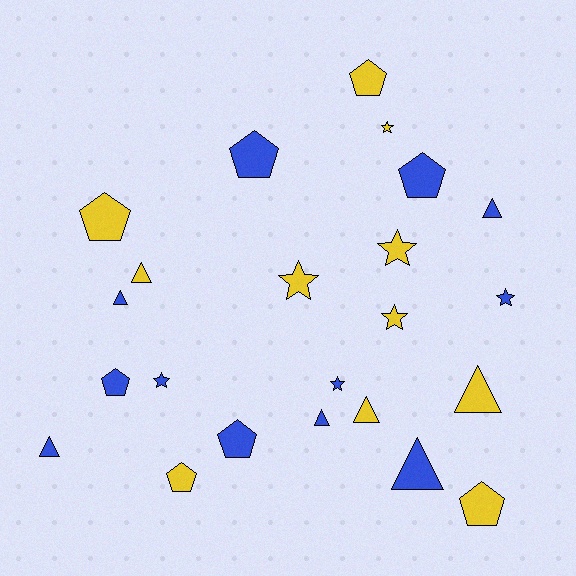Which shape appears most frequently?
Triangle, with 8 objects.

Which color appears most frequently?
Blue, with 12 objects.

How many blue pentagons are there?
There are 4 blue pentagons.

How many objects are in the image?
There are 23 objects.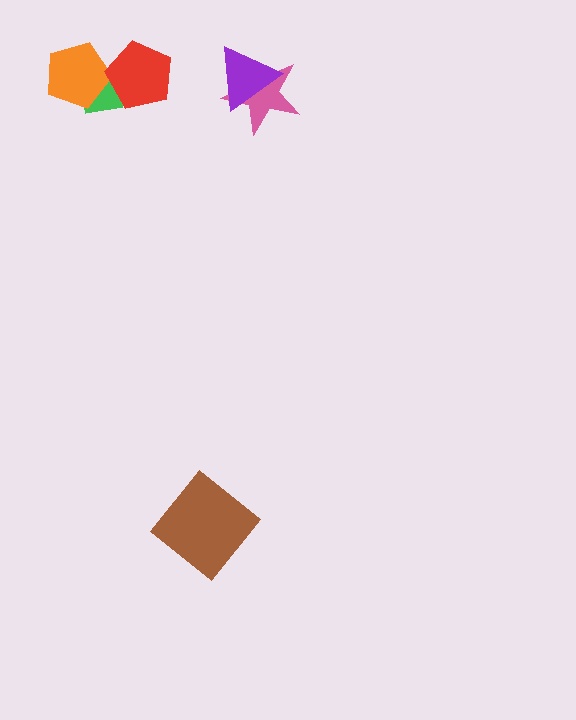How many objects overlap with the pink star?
1 object overlaps with the pink star.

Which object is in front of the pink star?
The purple triangle is in front of the pink star.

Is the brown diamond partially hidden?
No, no other shape covers it.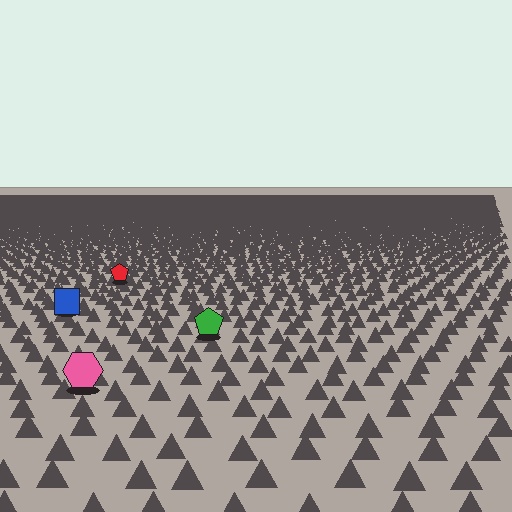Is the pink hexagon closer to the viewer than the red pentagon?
Yes. The pink hexagon is closer — you can tell from the texture gradient: the ground texture is coarser near it.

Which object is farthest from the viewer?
The red pentagon is farthest from the viewer. It appears smaller and the ground texture around it is denser.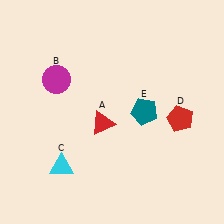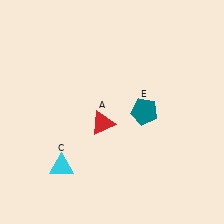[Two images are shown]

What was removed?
The red pentagon (D), the magenta circle (B) were removed in Image 2.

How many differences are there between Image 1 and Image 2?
There are 2 differences between the two images.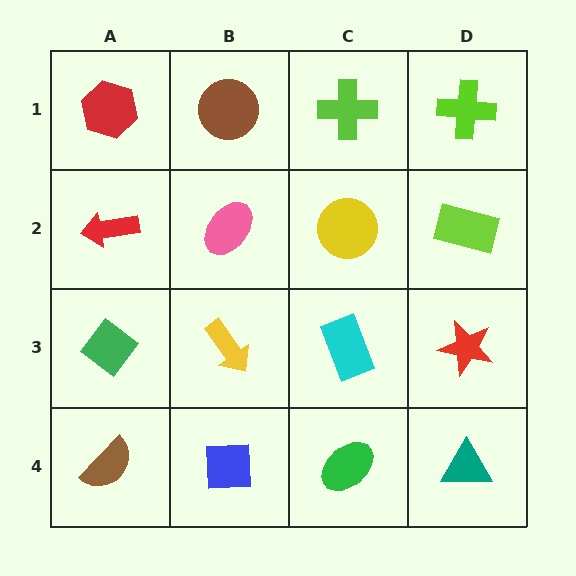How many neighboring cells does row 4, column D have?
2.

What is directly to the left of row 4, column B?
A brown semicircle.